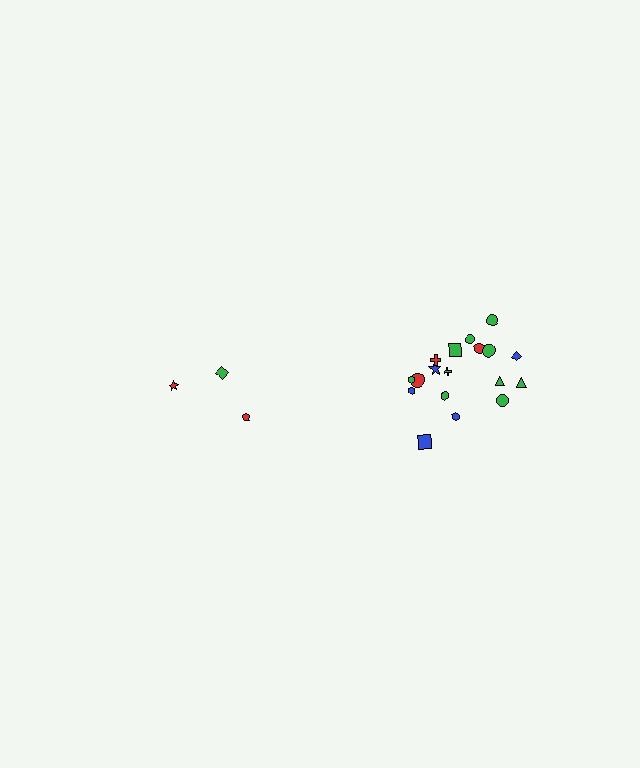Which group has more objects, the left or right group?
The right group.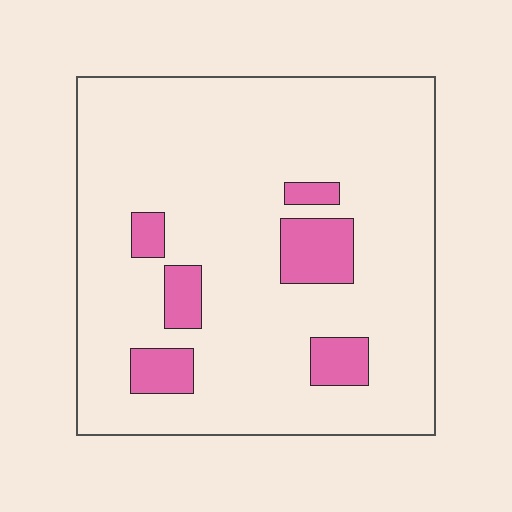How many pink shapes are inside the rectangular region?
6.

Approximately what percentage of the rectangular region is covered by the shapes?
Approximately 10%.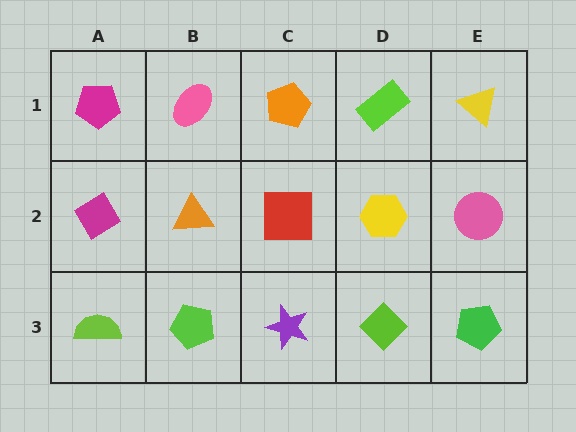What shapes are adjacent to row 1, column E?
A pink circle (row 2, column E), a lime rectangle (row 1, column D).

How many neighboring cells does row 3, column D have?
3.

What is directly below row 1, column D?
A yellow hexagon.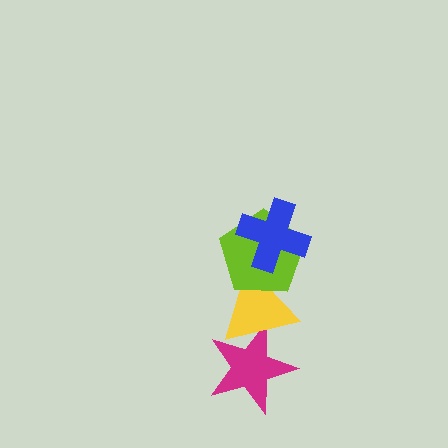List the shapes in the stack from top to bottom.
From top to bottom: the blue cross, the lime pentagon, the yellow triangle, the magenta star.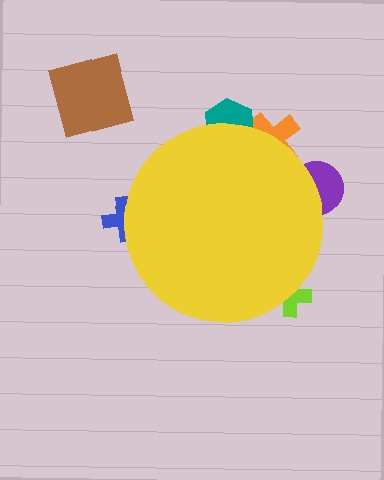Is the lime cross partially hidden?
Yes, the lime cross is partially hidden behind the yellow circle.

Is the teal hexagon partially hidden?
Yes, the teal hexagon is partially hidden behind the yellow circle.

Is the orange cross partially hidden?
Yes, the orange cross is partially hidden behind the yellow circle.